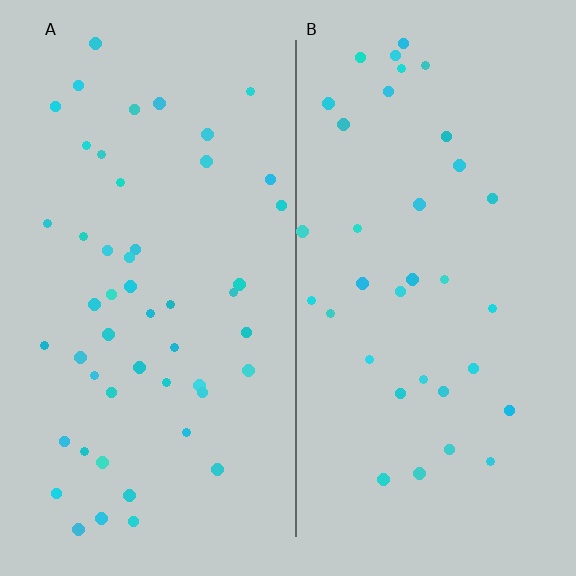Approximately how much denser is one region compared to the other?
Approximately 1.4× — region A over region B.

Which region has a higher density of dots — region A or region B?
A (the left).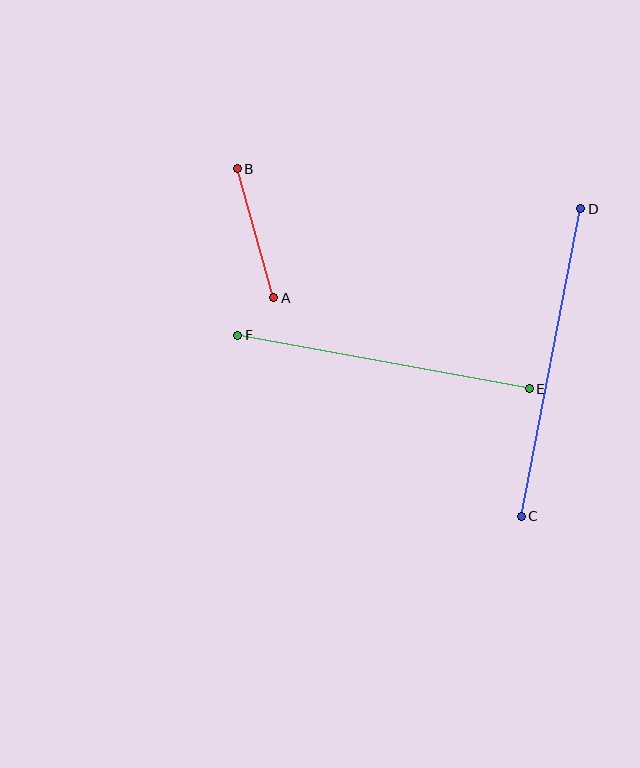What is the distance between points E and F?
The distance is approximately 296 pixels.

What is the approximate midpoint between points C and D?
The midpoint is at approximately (551, 362) pixels.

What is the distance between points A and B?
The distance is approximately 134 pixels.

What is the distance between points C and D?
The distance is approximately 313 pixels.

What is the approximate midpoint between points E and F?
The midpoint is at approximately (384, 362) pixels.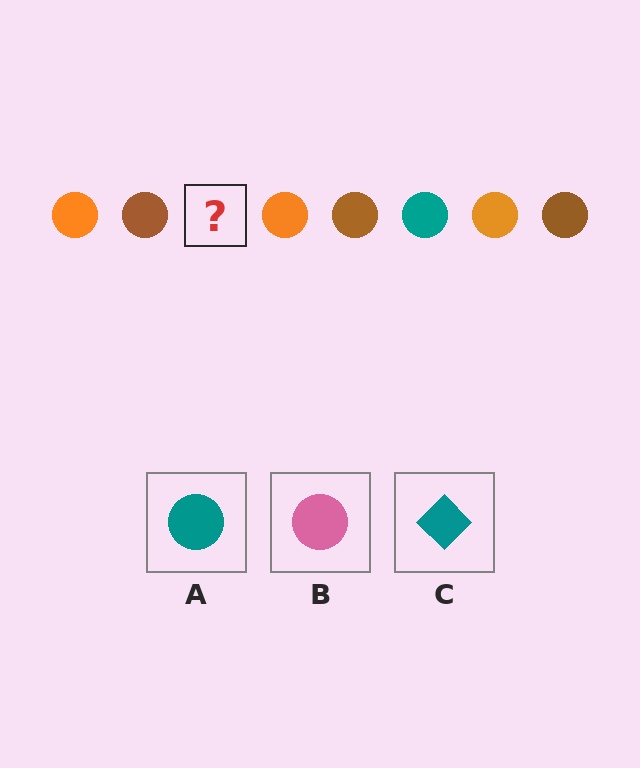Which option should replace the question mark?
Option A.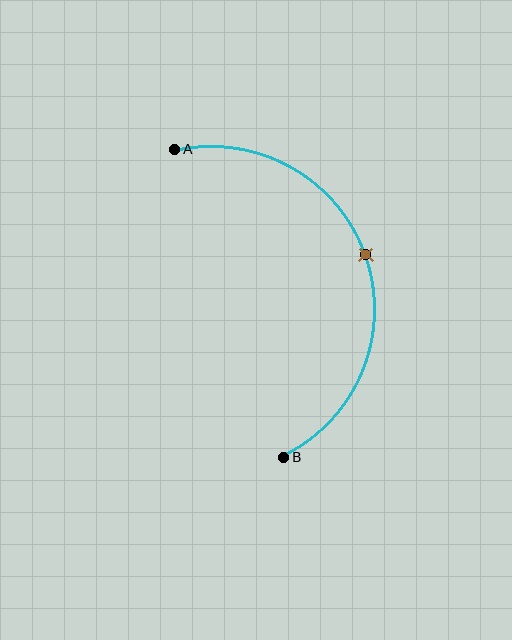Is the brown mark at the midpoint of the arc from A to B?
Yes. The brown mark lies on the arc at equal arc-length from both A and B — it is the arc midpoint.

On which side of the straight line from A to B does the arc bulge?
The arc bulges to the right of the straight line connecting A and B.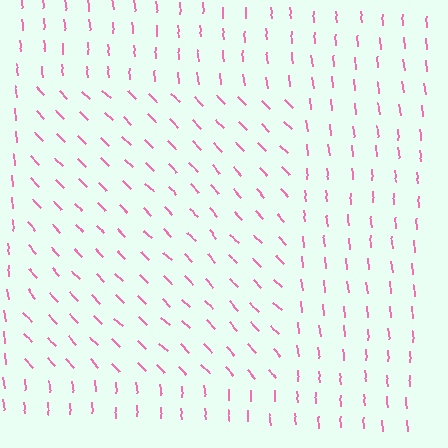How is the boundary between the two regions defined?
The boundary is defined purely by a change in line orientation (approximately 38 degrees difference). All lines are the same color and thickness.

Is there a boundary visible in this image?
Yes, there is a texture boundary formed by a change in line orientation.